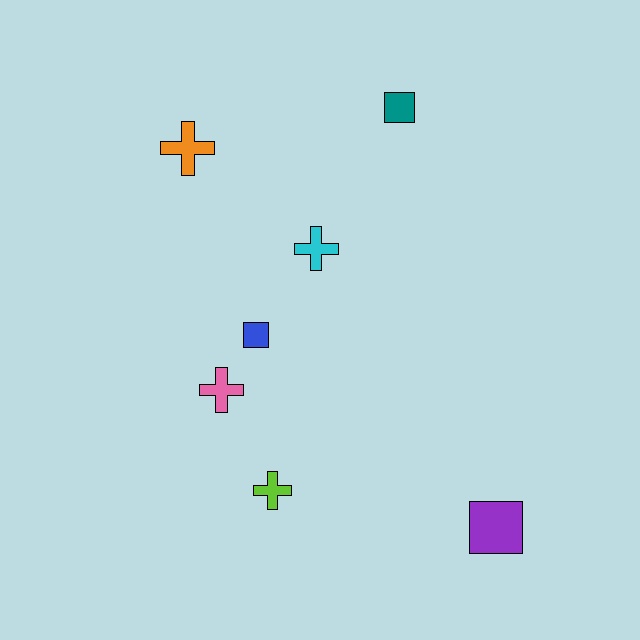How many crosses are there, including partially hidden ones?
There are 4 crosses.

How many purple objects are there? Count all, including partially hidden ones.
There is 1 purple object.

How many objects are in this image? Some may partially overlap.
There are 7 objects.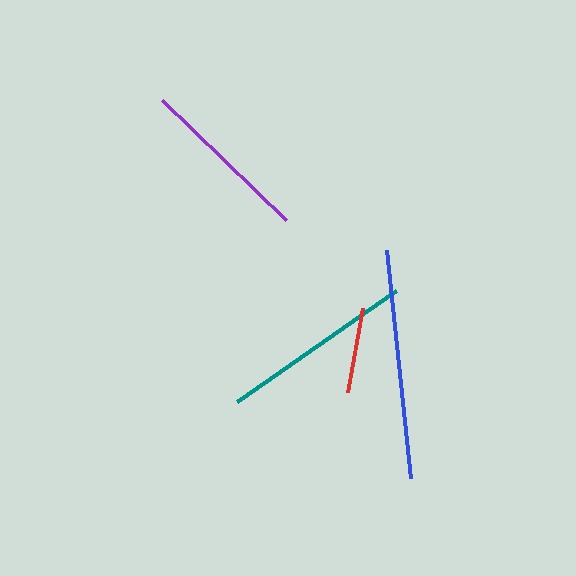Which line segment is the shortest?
The red line is the shortest at approximately 85 pixels.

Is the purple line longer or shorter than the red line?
The purple line is longer than the red line.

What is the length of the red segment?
The red segment is approximately 85 pixels long.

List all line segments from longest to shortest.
From longest to shortest: blue, teal, purple, red.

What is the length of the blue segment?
The blue segment is approximately 229 pixels long.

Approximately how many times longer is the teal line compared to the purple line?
The teal line is approximately 1.1 times the length of the purple line.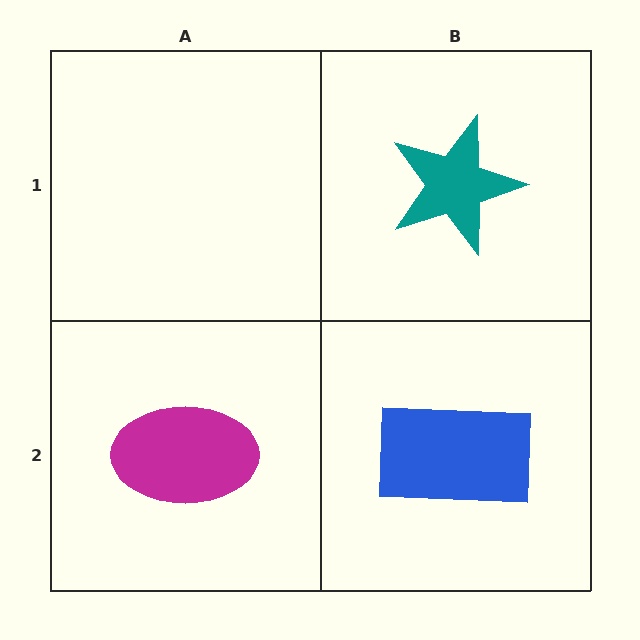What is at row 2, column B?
A blue rectangle.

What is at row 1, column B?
A teal star.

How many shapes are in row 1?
1 shape.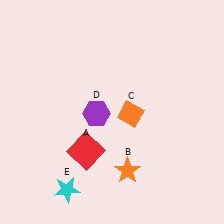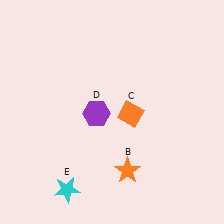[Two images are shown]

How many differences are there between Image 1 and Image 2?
There is 1 difference between the two images.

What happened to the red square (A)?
The red square (A) was removed in Image 2. It was in the bottom-left area of Image 1.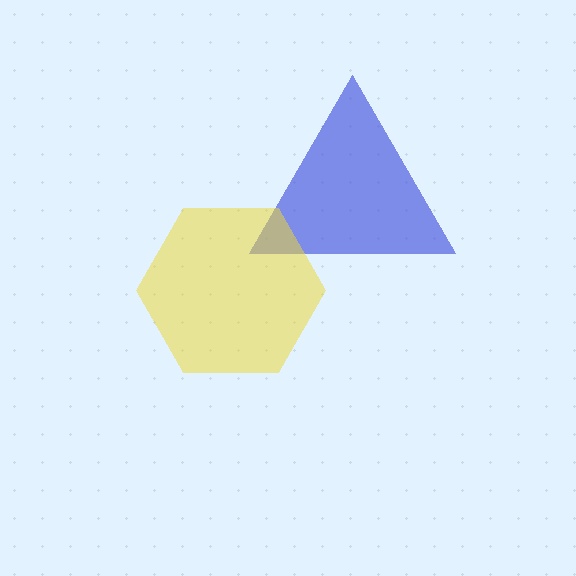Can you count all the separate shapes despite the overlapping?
Yes, there are 2 separate shapes.